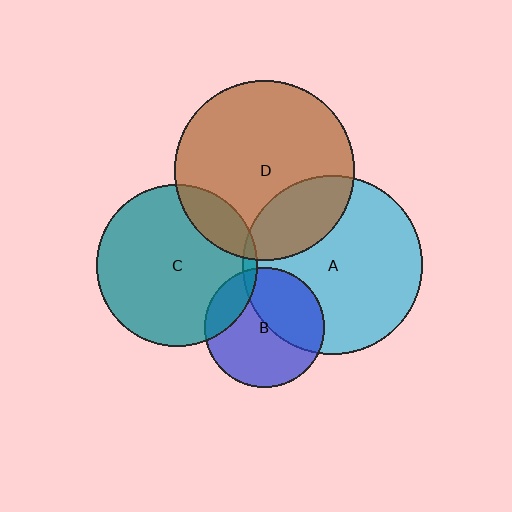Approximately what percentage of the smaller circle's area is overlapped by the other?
Approximately 40%.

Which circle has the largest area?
Circle D (brown).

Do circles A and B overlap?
Yes.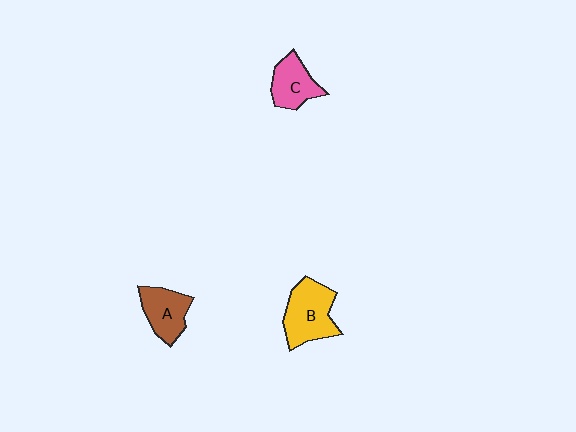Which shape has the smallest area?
Shape C (pink).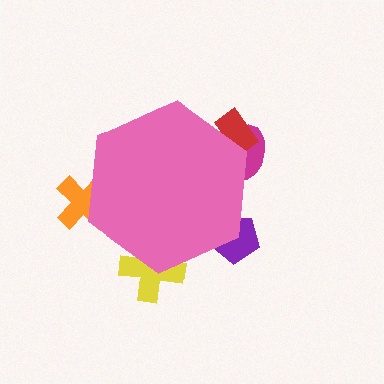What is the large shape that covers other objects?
A pink hexagon.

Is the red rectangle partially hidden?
Yes, the red rectangle is partially hidden behind the pink hexagon.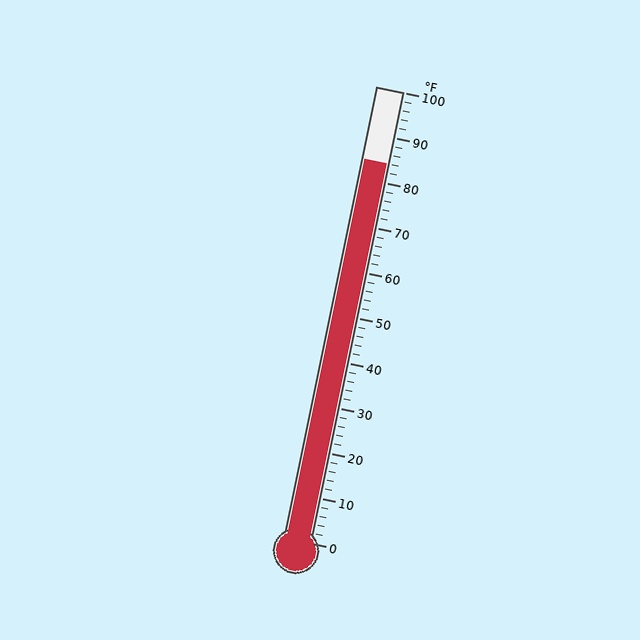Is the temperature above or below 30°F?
The temperature is above 30°F.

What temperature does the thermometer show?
The thermometer shows approximately 84°F.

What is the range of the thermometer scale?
The thermometer scale ranges from 0°F to 100°F.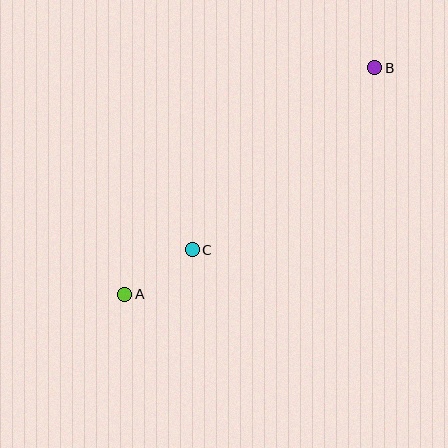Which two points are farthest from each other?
Points A and B are farthest from each other.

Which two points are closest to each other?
Points A and C are closest to each other.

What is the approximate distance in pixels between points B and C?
The distance between B and C is approximately 258 pixels.